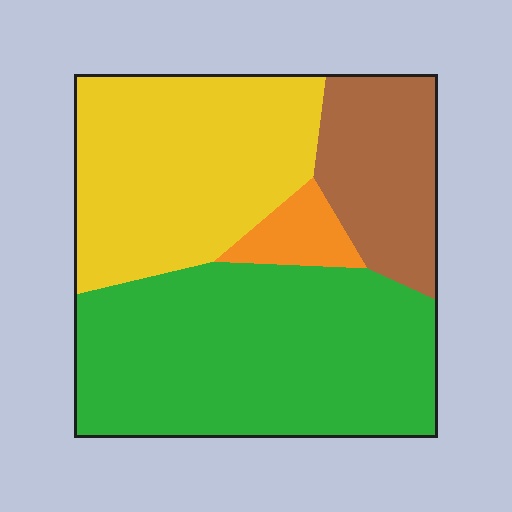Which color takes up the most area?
Green, at roughly 45%.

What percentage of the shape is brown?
Brown takes up about one sixth (1/6) of the shape.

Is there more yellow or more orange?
Yellow.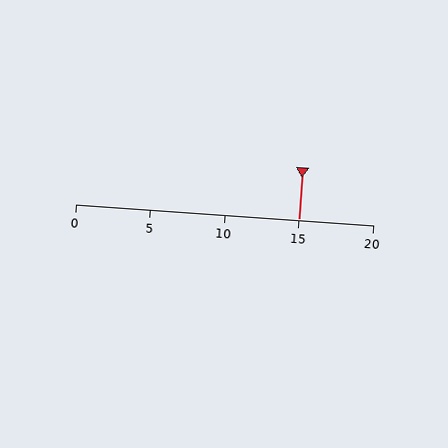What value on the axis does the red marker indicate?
The marker indicates approximately 15.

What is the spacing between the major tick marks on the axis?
The major ticks are spaced 5 apart.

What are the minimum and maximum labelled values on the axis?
The axis runs from 0 to 20.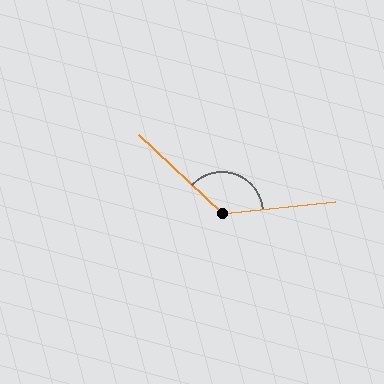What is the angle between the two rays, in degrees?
Approximately 130 degrees.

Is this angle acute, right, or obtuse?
It is obtuse.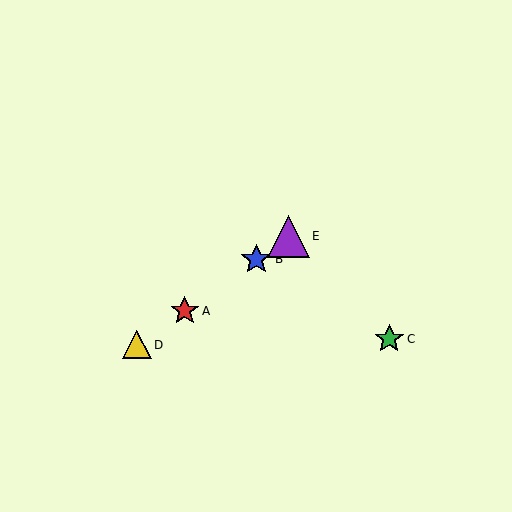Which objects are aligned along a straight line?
Objects A, B, D, E are aligned along a straight line.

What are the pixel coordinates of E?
Object E is at (288, 236).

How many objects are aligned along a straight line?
4 objects (A, B, D, E) are aligned along a straight line.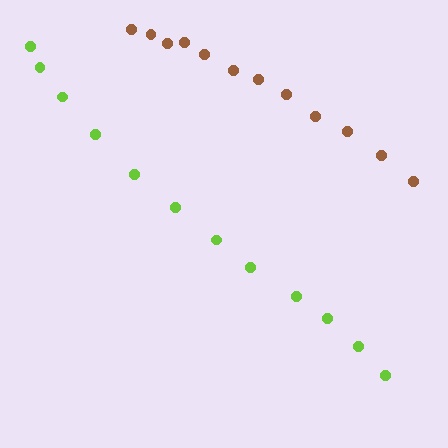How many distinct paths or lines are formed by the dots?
There are 2 distinct paths.